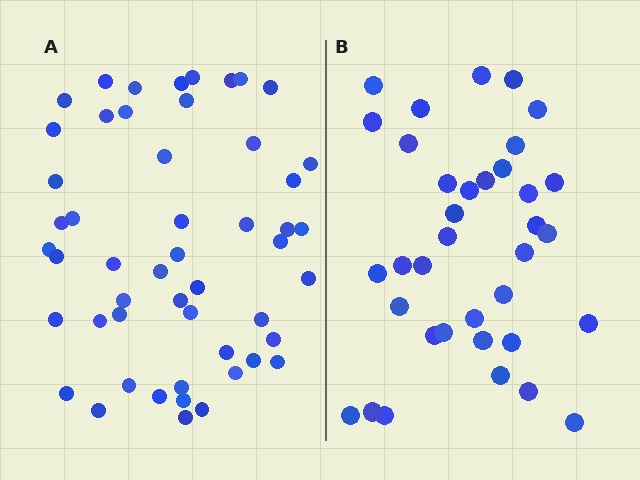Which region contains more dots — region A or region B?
Region A (the left region) has more dots.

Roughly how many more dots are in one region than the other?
Region A has approximately 15 more dots than region B.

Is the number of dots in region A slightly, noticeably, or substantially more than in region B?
Region A has noticeably more, but not dramatically so. The ratio is roughly 1.4 to 1.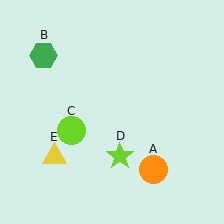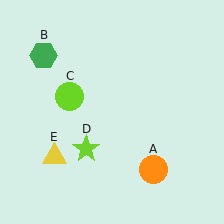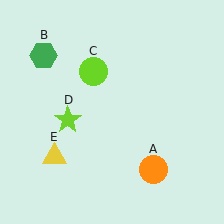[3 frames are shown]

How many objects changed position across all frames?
2 objects changed position: lime circle (object C), lime star (object D).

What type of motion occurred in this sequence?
The lime circle (object C), lime star (object D) rotated clockwise around the center of the scene.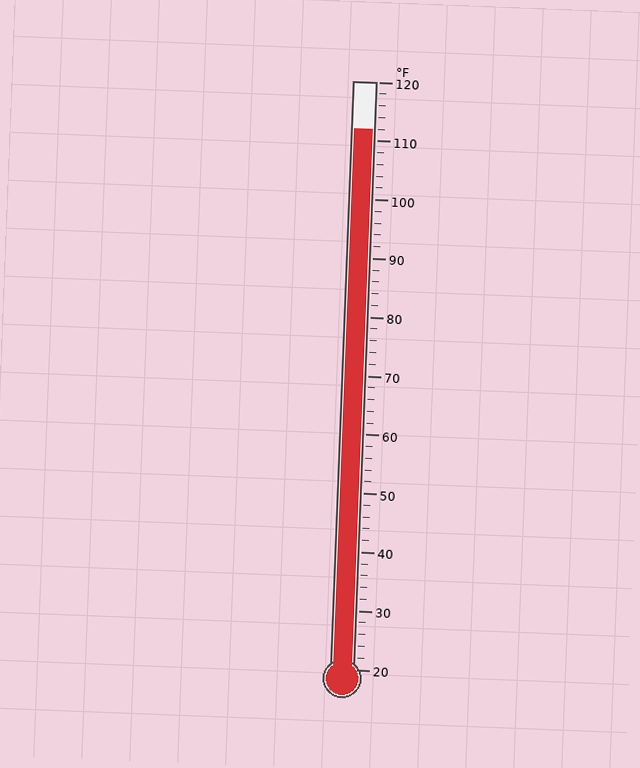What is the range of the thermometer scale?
The thermometer scale ranges from 20°F to 120°F.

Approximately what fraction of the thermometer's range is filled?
The thermometer is filled to approximately 90% of its range.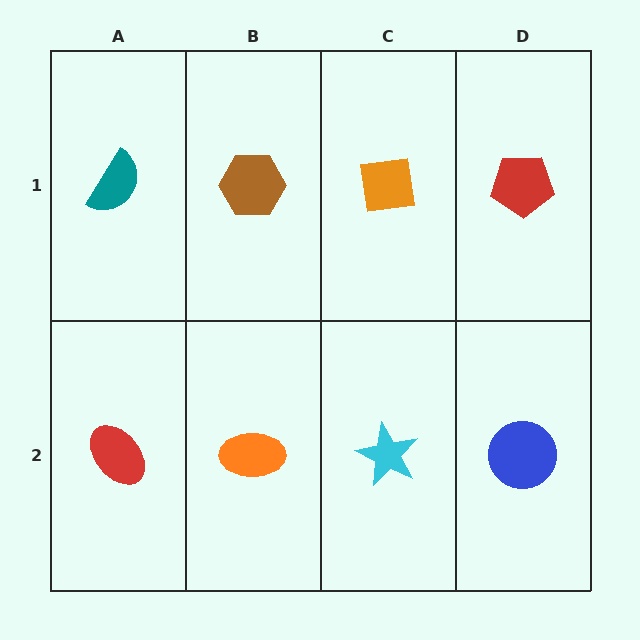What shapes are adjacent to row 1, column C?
A cyan star (row 2, column C), a brown hexagon (row 1, column B), a red pentagon (row 1, column D).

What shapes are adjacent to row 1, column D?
A blue circle (row 2, column D), an orange square (row 1, column C).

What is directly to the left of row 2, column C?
An orange ellipse.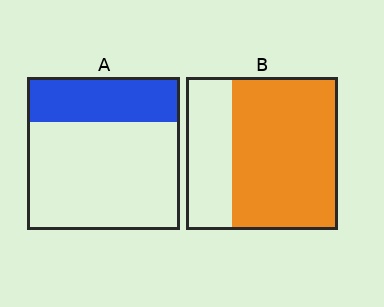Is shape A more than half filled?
No.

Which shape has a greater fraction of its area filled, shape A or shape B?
Shape B.